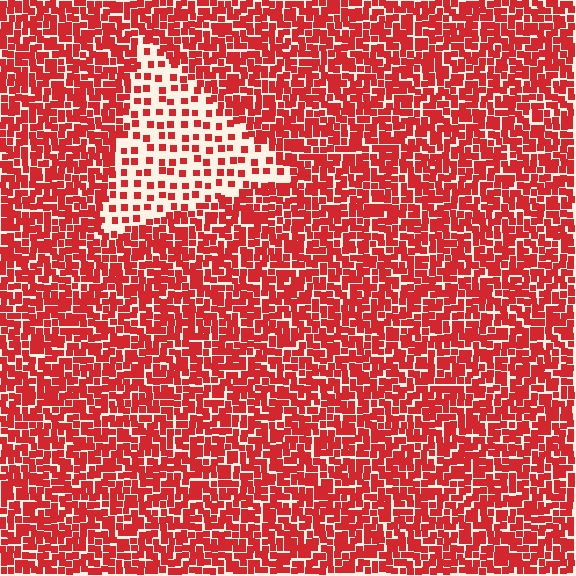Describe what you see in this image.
The image contains small red elements arranged at two different densities. A triangle-shaped region is visible where the elements are less densely packed than the surrounding area.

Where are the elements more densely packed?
The elements are more densely packed outside the triangle boundary.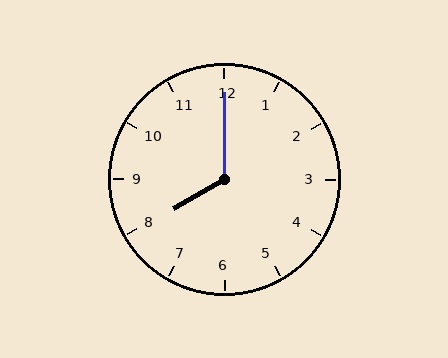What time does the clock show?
8:00.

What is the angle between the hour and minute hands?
Approximately 120 degrees.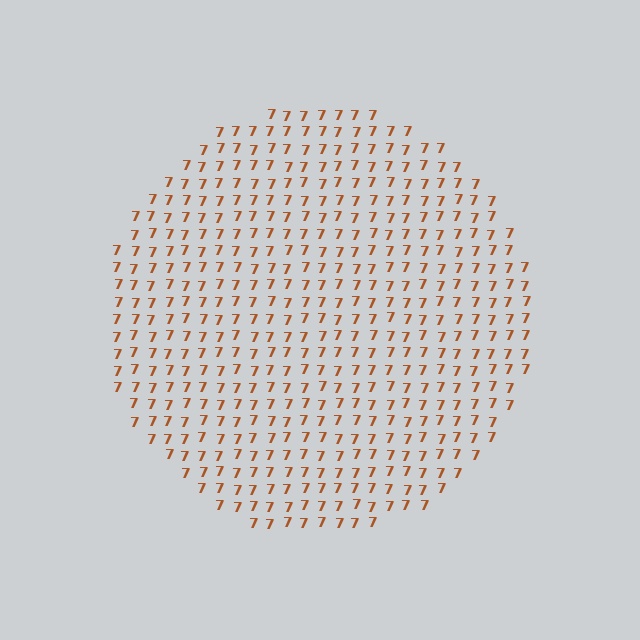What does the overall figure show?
The overall figure shows a circle.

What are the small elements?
The small elements are digit 7's.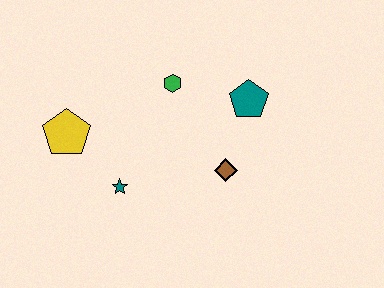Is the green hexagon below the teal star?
No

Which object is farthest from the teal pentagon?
The yellow pentagon is farthest from the teal pentagon.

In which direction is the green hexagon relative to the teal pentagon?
The green hexagon is to the left of the teal pentagon.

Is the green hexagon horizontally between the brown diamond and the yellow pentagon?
Yes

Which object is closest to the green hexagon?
The teal pentagon is closest to the green hexagon.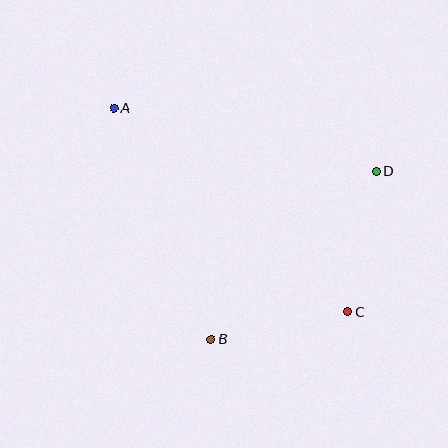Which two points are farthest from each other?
Points A and C are farthest from each other.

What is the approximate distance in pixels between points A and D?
The distance between A and D is approximately 270 pixels.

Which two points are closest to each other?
Points B and C are closest to each other.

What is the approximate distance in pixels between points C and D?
The distance between C and D is approximately 143 pixels.